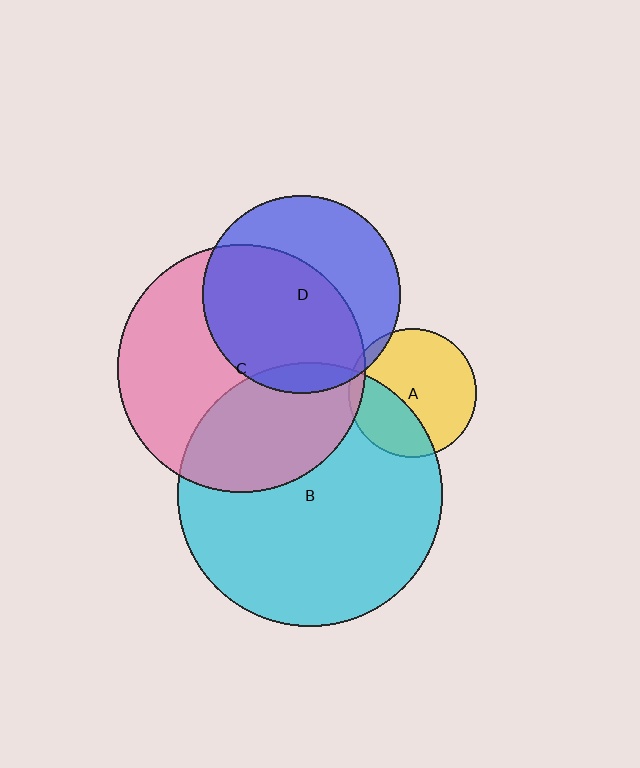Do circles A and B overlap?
Yes.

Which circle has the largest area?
Circle B (cyan).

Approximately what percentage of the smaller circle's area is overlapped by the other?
Approximately 35%.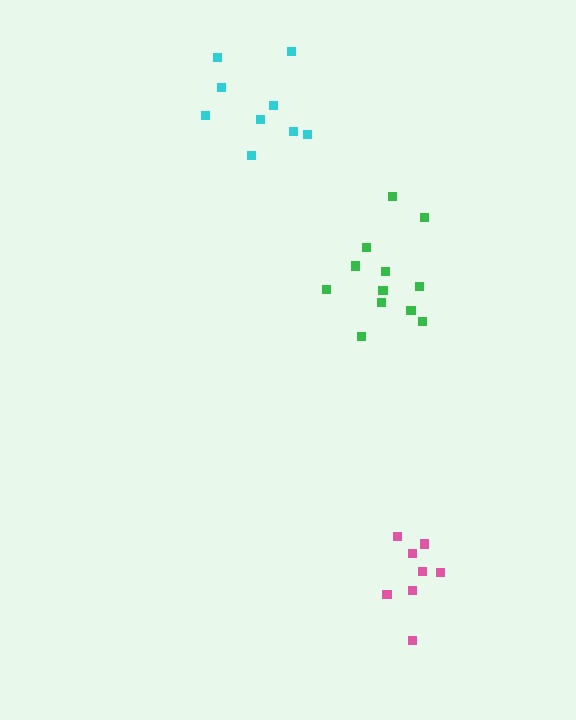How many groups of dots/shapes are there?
There are 3 groups.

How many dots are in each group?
Group 1: 9 dots, Group 2: 8 dots, Group 3: 12 dots (29 total).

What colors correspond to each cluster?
The clusters are colored: cyan, pink, green.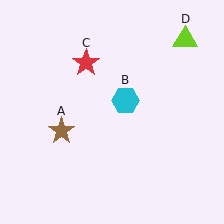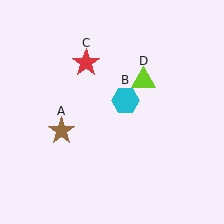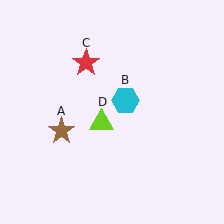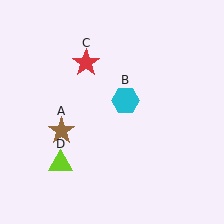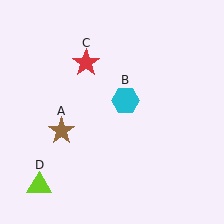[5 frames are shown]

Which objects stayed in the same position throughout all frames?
Brown star (object A) and cyan hexagon (object B) and red star (object C) remained stationary.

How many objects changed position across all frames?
1 object changed position: lime triangle (object D).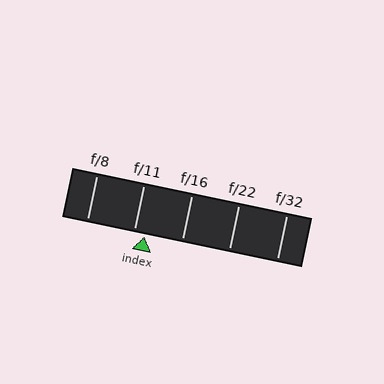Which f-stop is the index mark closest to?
The index mark is closest to f/11.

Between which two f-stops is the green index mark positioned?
The index mark is between f/11 and f/16.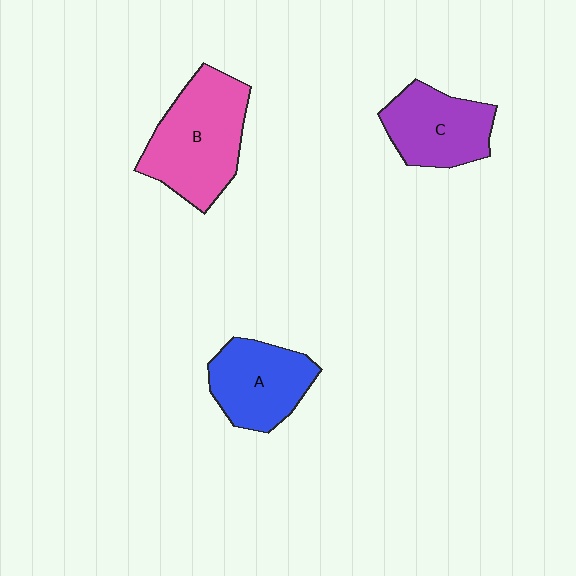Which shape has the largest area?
Shape B (pink).